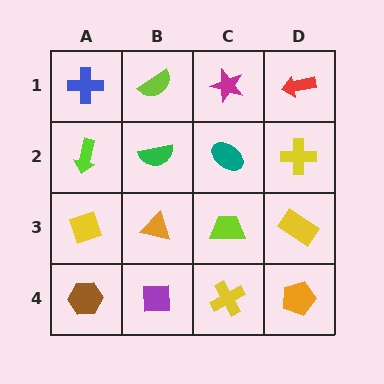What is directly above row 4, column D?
A yellow rectangle.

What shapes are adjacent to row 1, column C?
A teal ellipse (row 2, column C), a lime semicircle (row 1, column B), a red arrow (row 1, column D).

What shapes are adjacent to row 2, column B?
A lime semicircle (row 1, column B), an orange triangle (row 3, column B), a lime arrow (row 2, column A), a teal ellipse (row 2, column C).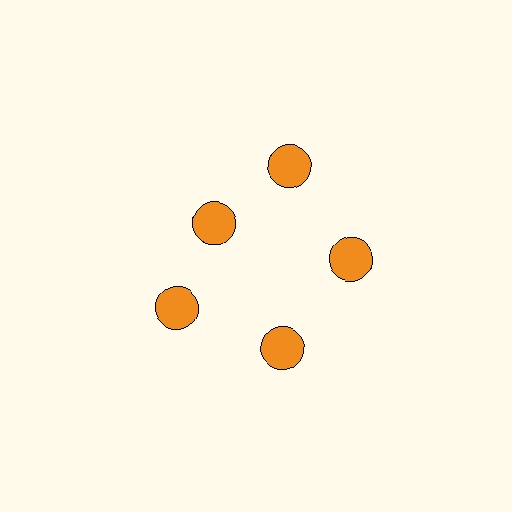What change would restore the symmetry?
The symmetry would be restored by moving it outward, back onto the ring so that all 5 circles sit at equal angles and equal distance from the center.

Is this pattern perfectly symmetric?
No. The 5 orange circles are arranged in a ring, but one element near the 10 o'clock position is pulled inward toward the center, breaking the 5-fold rotational symmetry.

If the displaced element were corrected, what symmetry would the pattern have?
It would have 5-fold rotational symmetry — the pattern would map onto itself every 72 degrees.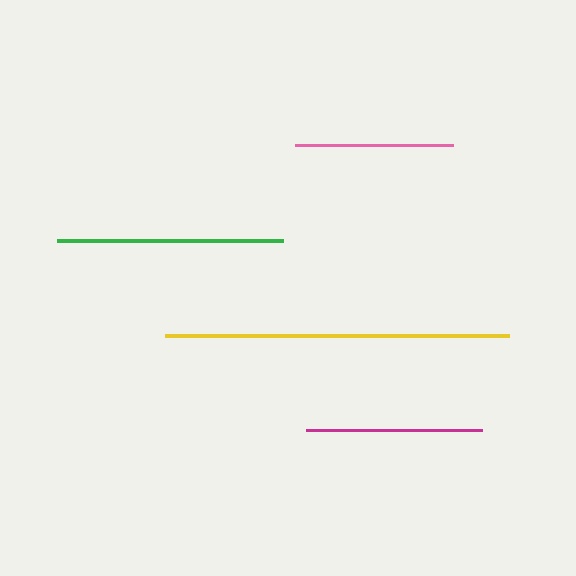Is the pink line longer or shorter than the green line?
The green line is longer than the pink line.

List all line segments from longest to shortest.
From longest to shortest: yellow, green, magenta, pink.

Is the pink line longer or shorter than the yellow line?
The yellow line is longer than the pink line.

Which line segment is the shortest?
The pink line is the shortest at approximately 158 pixels.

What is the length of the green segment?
The green segment is approximately 226 pixels long.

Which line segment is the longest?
The yellow line is the longest at approximately 344 pixels.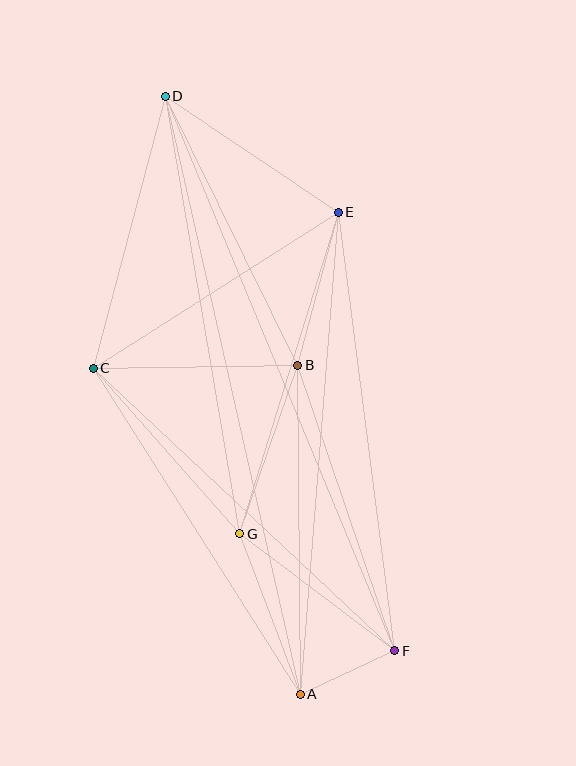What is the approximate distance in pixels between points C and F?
The distance between C and F is approximately 413 pixels.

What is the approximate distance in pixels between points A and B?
The distance between A and B is approximately 329 pixels.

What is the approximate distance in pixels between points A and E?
The distance between A and E is approximately 484 pixels.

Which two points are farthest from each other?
Points A and D are farthest from each other.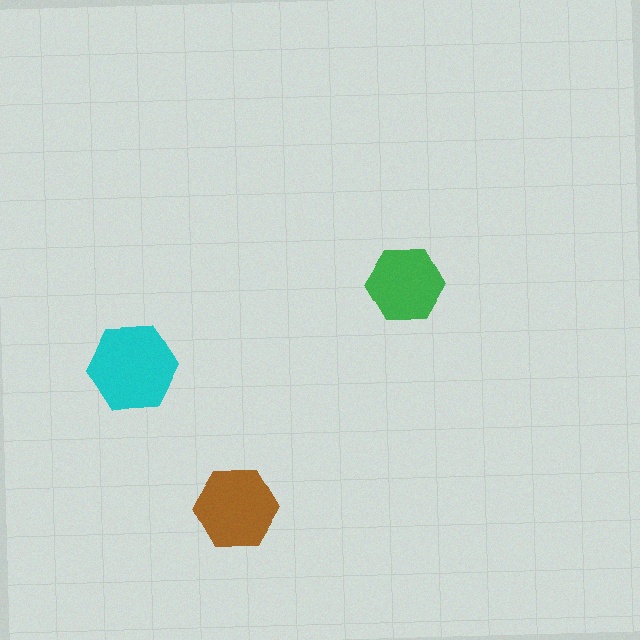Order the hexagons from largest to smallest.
the cyan one, the brown one, the green one.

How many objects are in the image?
There are 3 objects in the image.